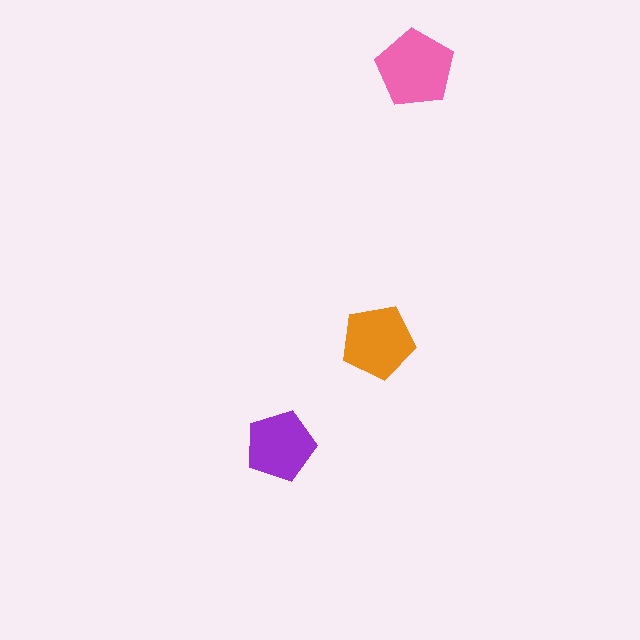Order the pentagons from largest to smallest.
the pink one, the orange one, the purple one.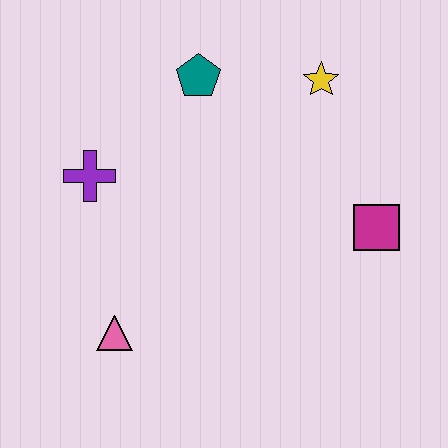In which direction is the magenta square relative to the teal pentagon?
The magenta square is to the right of the teal pentagon.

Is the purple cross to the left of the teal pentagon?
Yes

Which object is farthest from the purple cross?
The magenta square is farthest from the purple cross.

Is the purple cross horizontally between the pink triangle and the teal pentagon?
No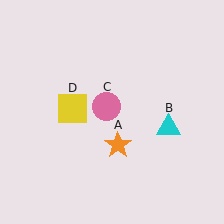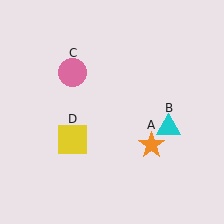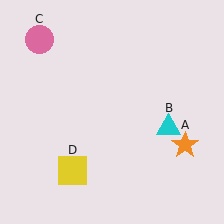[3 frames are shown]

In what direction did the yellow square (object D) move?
The yellow square (object D) moved down.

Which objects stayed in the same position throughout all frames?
Cyan triangle (object B) remained stationary.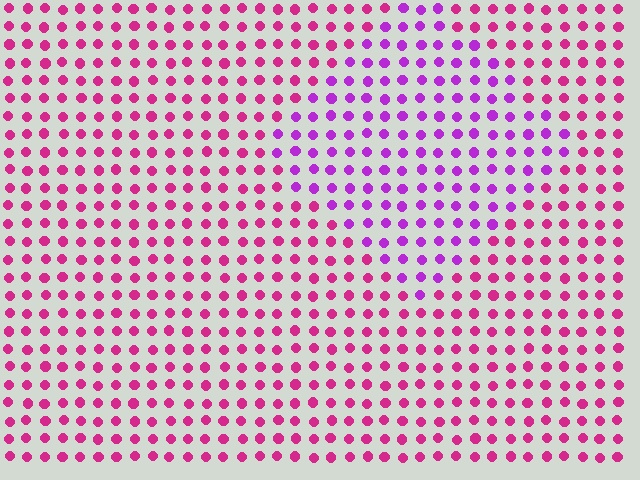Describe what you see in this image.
The image is filled with small magenta elements in a uniform arrangement. A diamond-shaped region is visible where the elements are tinted to a slightly different hue, forming a subtle color boundary.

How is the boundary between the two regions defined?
The boundary is defined purely by a slight shift in hue (about 35 degrees). Spacing, size, and orientation are identical on both sides.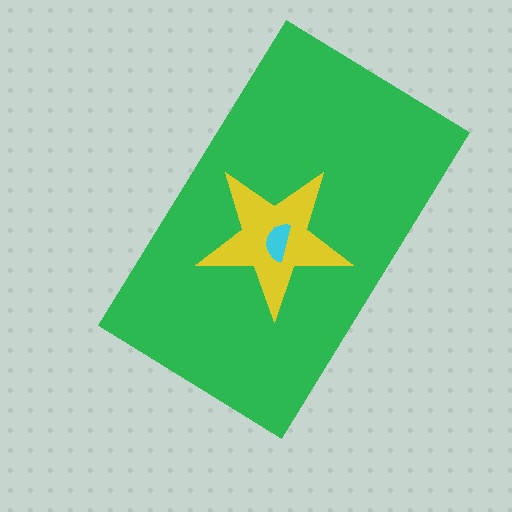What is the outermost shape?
The green rectangle.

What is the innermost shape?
The cyan semicircle.